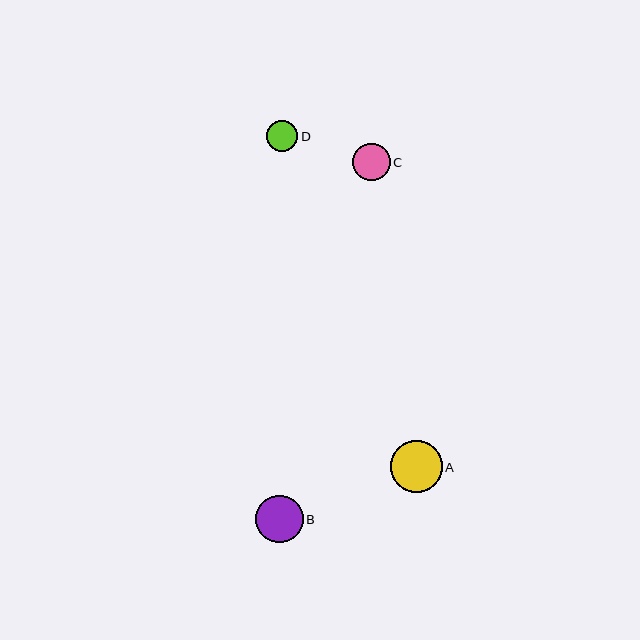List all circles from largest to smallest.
From largest to smallest: A, B, C, D.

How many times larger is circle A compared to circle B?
Circle A is approximately 1.1 times the size of circle B.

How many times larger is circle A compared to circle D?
Circle A is approximately 1.7 times the size of circle D.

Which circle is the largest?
Circle A is the largest with a size of approximately 52 pixels.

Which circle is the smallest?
Circle D is the smallest with a size of approximately 31 pixels.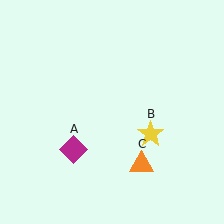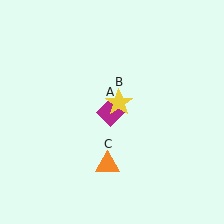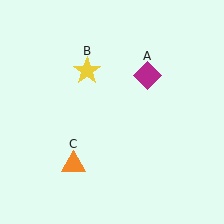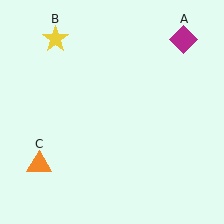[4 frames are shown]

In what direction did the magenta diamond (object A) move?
The magenta diamond (object A) moved up and to the right.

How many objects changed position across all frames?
3 objects changed position: magenta diamond (object A), yellow star (object B), orange triangle (object C).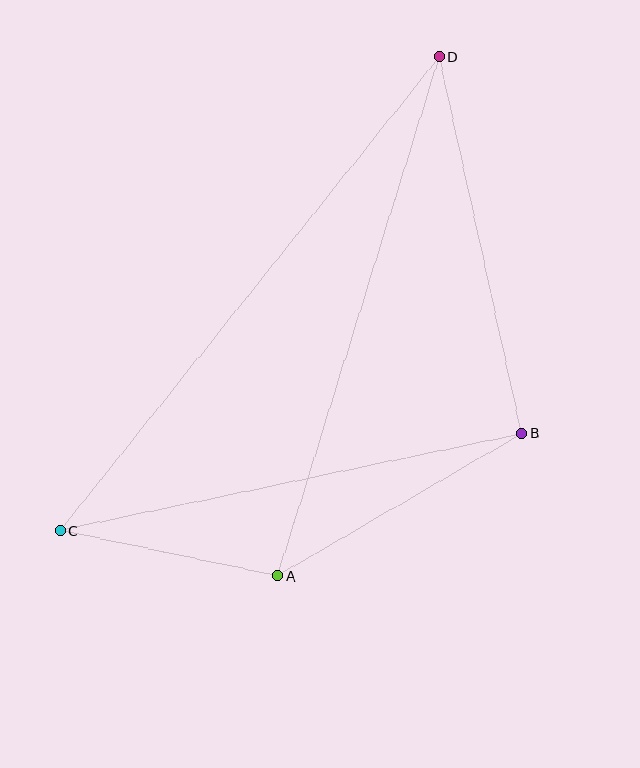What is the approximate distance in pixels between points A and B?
The distance between A and B is approximately 282 pixels.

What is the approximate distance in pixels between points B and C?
The distance between B and C is approximately 471 pixels.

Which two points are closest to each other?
Points A and C are closest to each other.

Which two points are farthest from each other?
Points C and D are farthest from each other.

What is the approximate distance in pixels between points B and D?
The distance between B and D is approximately 386 pixels.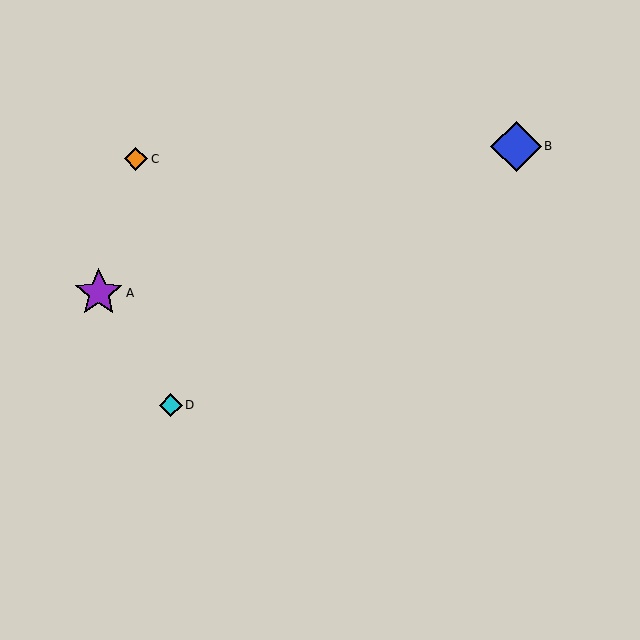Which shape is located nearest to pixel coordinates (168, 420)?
The cyan diamond (labeled D) at (171, 405) is nearest to that location.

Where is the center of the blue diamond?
The center of the blue diamond is at (516, 146).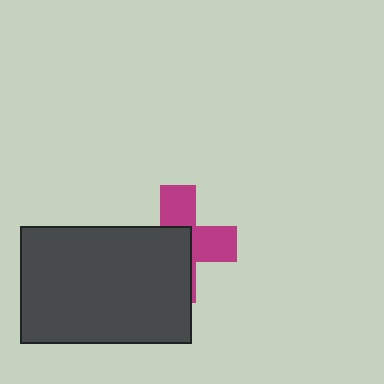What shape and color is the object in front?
The object in front is a dark gray rectangle.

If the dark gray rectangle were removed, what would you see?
You would see the complete magenta cross.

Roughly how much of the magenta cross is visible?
About half of it is visible (roughly 45%).